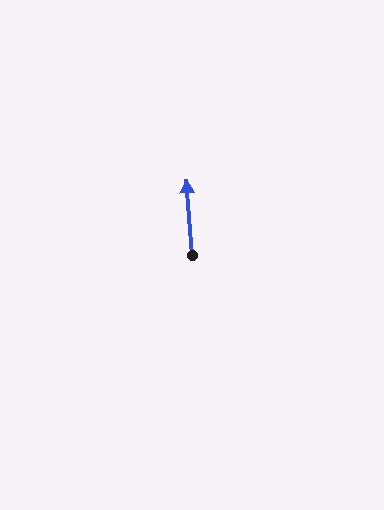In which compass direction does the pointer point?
North.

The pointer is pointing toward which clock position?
Roughly 12 o'clock.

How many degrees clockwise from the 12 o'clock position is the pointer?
Approximately 356 degrees.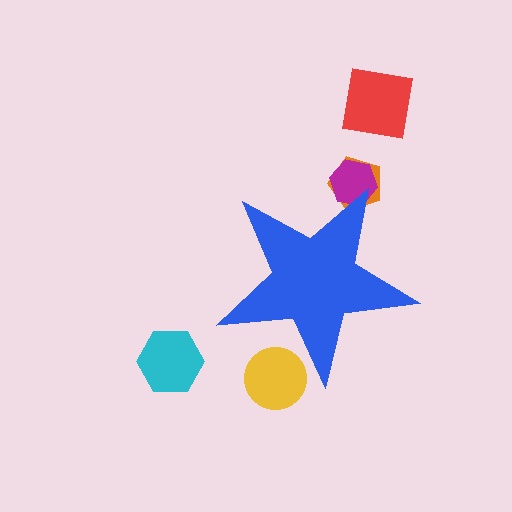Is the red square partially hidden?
No, the red square is fully visible.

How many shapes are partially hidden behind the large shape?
3 shapes are partially hidden.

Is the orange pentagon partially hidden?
Yes, the orange pentagon is partially hidden behind the blue star.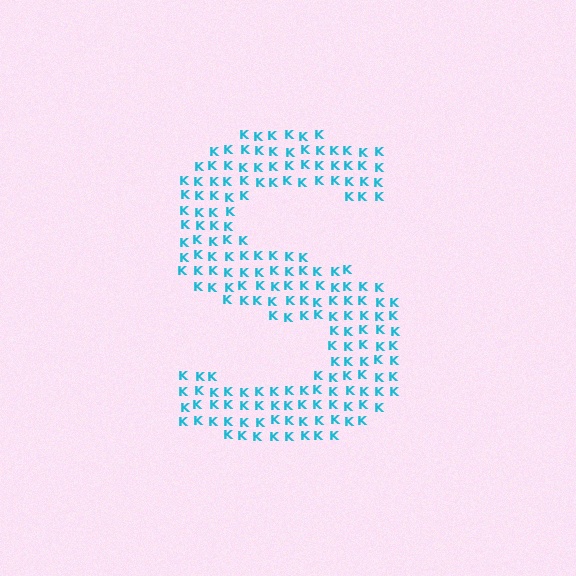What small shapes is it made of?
It is made of small letter K's.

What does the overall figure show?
The overall figure shows the letter S.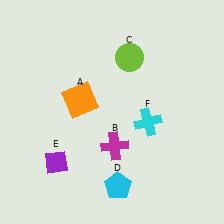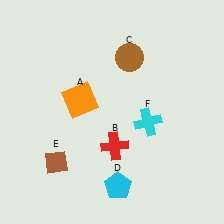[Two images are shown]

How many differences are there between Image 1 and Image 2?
There are 3 differences between the two images.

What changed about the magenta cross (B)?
In Image 1, B is magenta. In Image 2, it changed to red.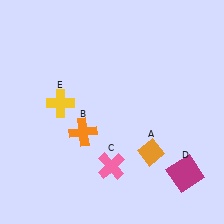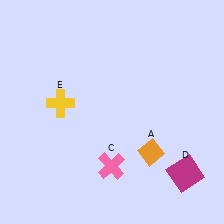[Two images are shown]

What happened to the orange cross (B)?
The orange cross (B) was removed in Image 2. It was in the bottom-left area of Image 1.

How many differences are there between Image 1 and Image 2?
There is 1 difference between the two images.